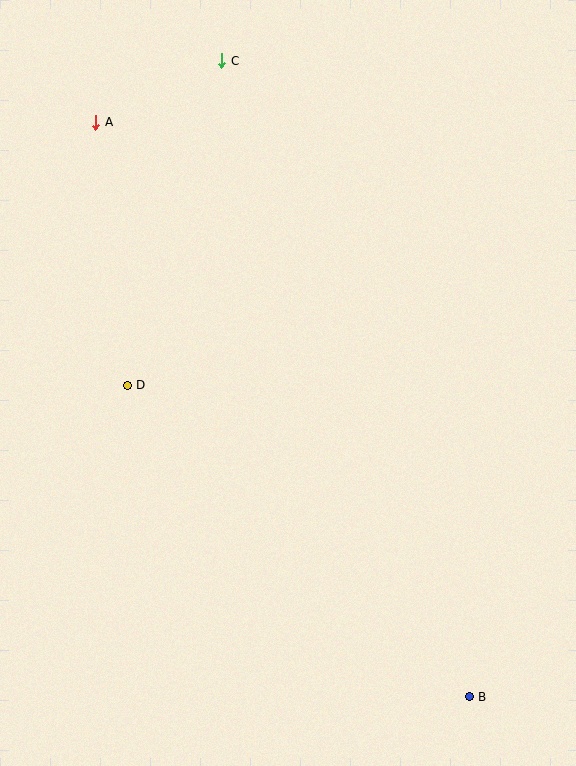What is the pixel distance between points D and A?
The distance between D and A is 265 pixels.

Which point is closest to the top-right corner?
Point C is closest to the top-right corner.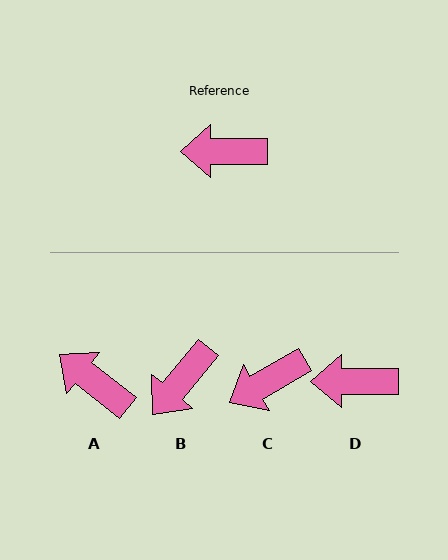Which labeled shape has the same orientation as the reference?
D.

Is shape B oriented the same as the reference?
No, it is off by about 51 degrees.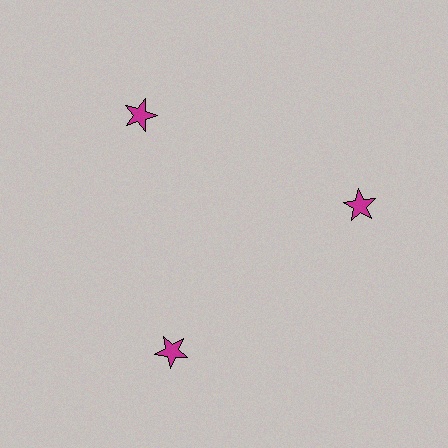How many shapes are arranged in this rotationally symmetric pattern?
There are 3 shapes, arranged in 3 groups of 1.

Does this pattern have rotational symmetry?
Yes, this pattern has 3-fold rotational symmetry. It looks the same after rotating 120 degrees around the center.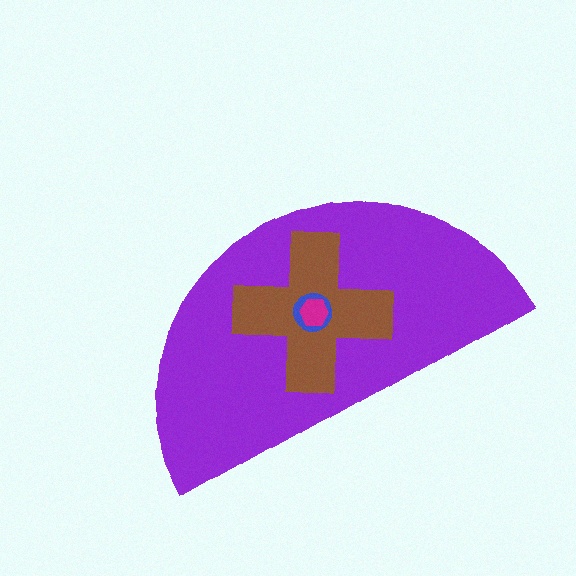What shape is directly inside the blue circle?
The magenta hexagon.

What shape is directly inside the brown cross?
The blue circle.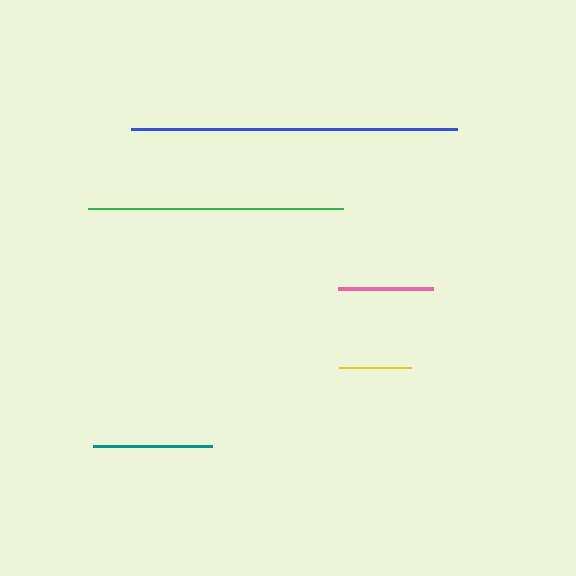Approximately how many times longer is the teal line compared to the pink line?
The teal line is approximately 1.3 times the length of the pink line.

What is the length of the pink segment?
The pink segment is approximately 95 pixels long.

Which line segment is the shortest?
The yellow line is the shortest at approximately 73 pixels.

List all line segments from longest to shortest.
From longest to shortest: blue, green, teal, pink, yellow.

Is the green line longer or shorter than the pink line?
The green line is longer than the pink line.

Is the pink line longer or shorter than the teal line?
The teal line is longer than the pink line.